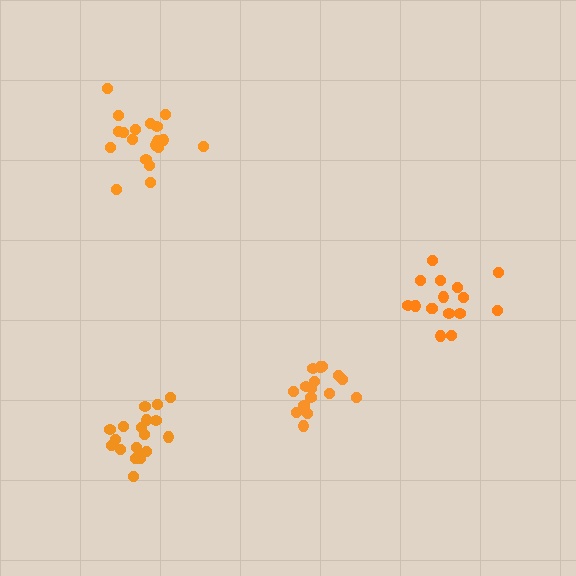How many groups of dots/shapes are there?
There are 4 groups.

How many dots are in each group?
Group 1: 16 dots, Group 2: 19 dots, Group 3: 19 dots, Group 4: 16 dots (70 total).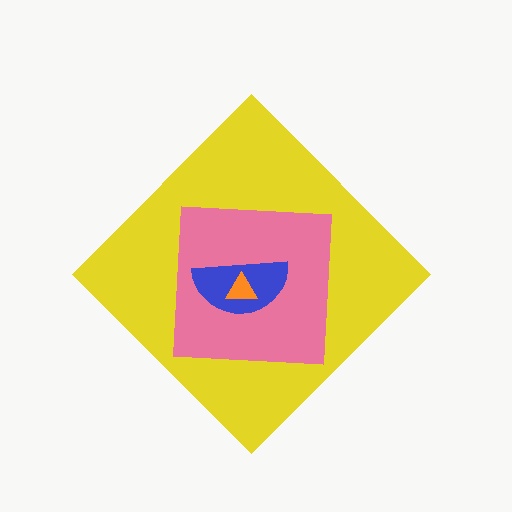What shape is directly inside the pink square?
The blue semicircle.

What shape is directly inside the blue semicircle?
The orange triangle.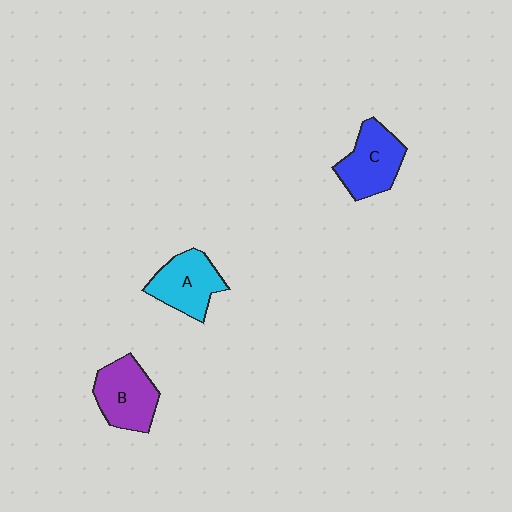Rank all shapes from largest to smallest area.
From largest to smallest: B (purple), C (blue), A (cyan).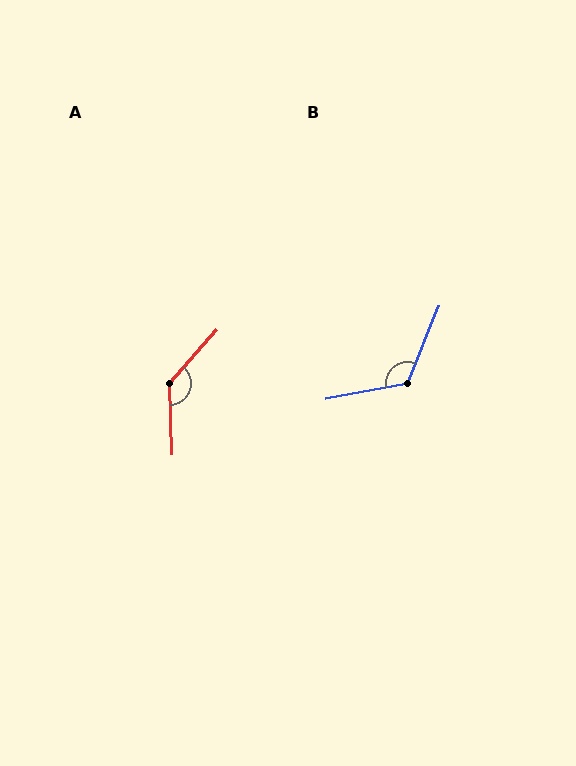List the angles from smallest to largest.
B (123°), A (136°).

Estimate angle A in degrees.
Approximately 136 degrees.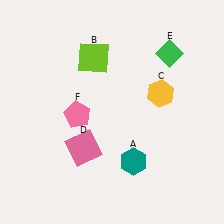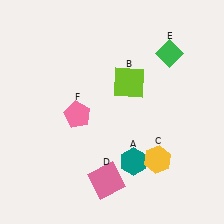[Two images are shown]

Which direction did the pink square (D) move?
The pink square (D) moved down.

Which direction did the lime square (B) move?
The lime square (B) moved right.